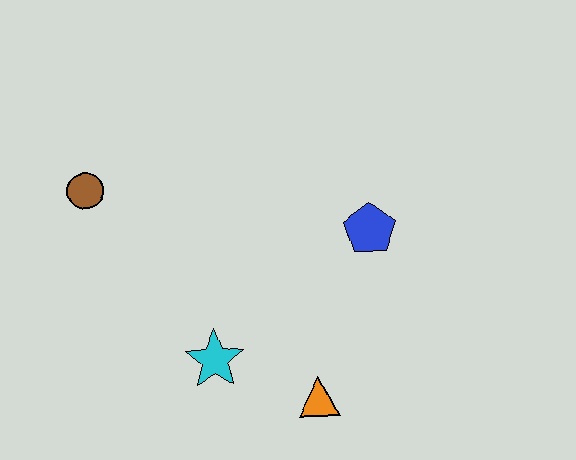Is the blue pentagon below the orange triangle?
No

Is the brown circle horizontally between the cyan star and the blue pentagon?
No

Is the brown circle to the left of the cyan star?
Yes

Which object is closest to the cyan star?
The orange triangle is closest to the cyan star.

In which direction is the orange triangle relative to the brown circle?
The orange triangle is to the right of the brown circle.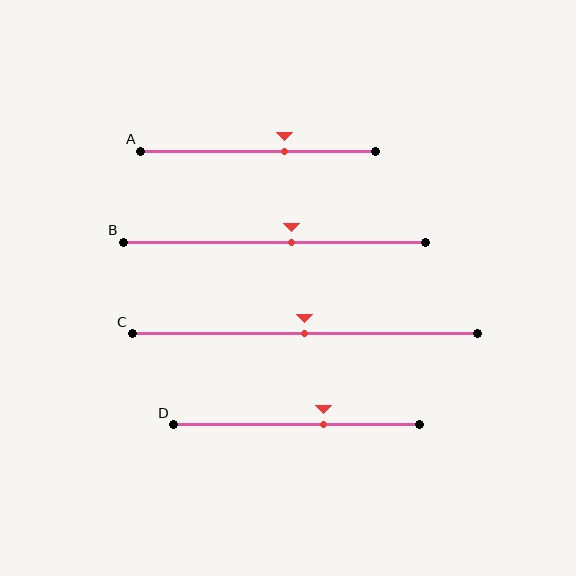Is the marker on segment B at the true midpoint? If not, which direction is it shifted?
No, the marker on segment B is shifted to the right by about 6% of the segment length.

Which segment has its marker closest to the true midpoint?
Segment C has its marker closest to the true midpoint.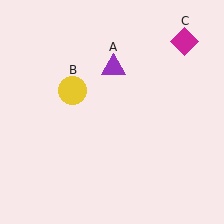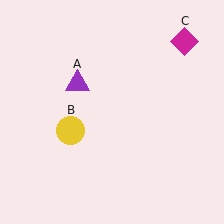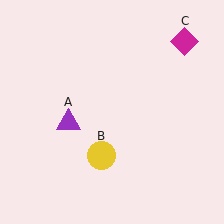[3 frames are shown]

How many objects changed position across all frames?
2 objects changed position: purple triangle (object A), yellow circle (object B).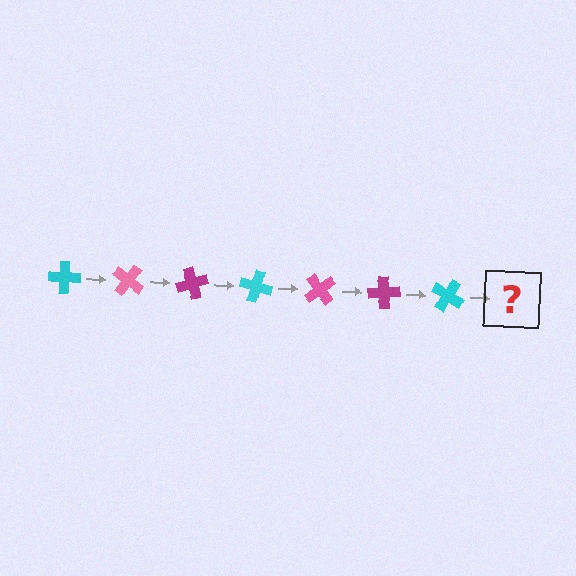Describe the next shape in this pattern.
It should be a pink cross, rotated 245 degrees from the start.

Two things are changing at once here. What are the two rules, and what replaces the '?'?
The two rules are that it rotates 35 degrees each step and the color cycles through cyan, pink, and magenta. The '?' should be a pink cross, rotated 245 degrees from the start.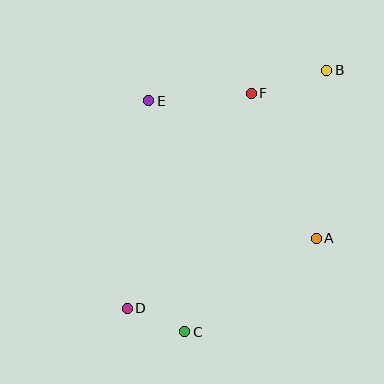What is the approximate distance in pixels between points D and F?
The distance between D and F is approximately 248 pixels.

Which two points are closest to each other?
Points C and D are closest to each other.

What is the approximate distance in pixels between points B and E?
The distance between B and E is approximately 181 pixels.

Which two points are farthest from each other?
Points B and D are farthest from each other.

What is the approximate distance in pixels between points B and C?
The distance between B and C is approximately 298 pixels.